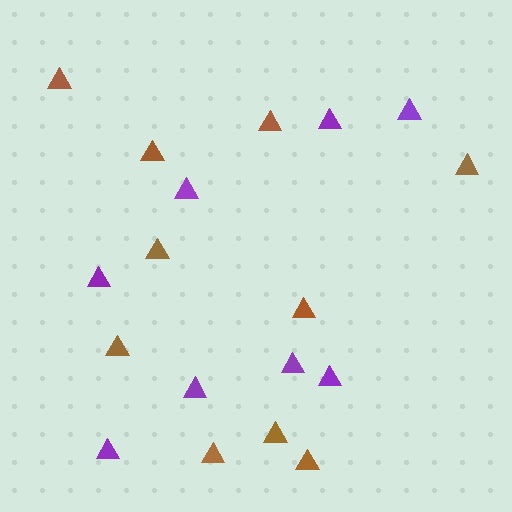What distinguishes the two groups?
There are 2 groups: one group of purple triangles (8) and one group of brown triangles (10).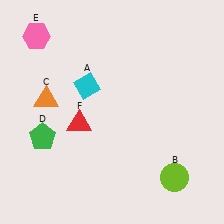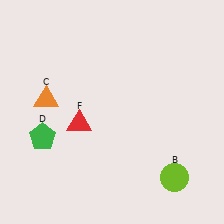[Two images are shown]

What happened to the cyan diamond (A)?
The cyan diamond (A) was removed in Image 2. It was in the top-left area of Image 1.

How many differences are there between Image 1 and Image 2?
There are 2 differences between the two images.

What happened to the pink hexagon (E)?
The pink hexagon (E) was removed in Image 2. It was in the top-left area of Image 1.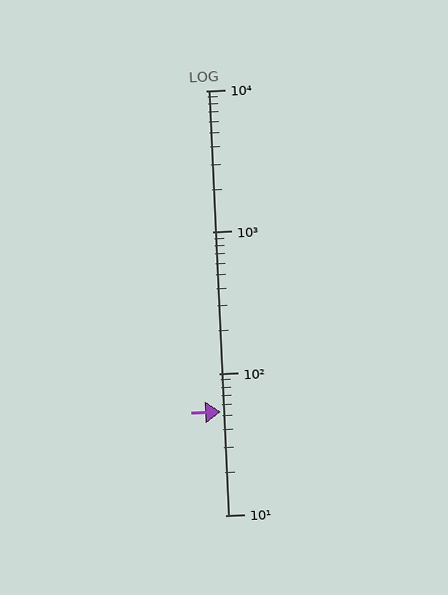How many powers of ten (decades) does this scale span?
The scale spans 3 decades, from 10 to 10000.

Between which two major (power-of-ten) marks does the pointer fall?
The pointer is between 10 and 100.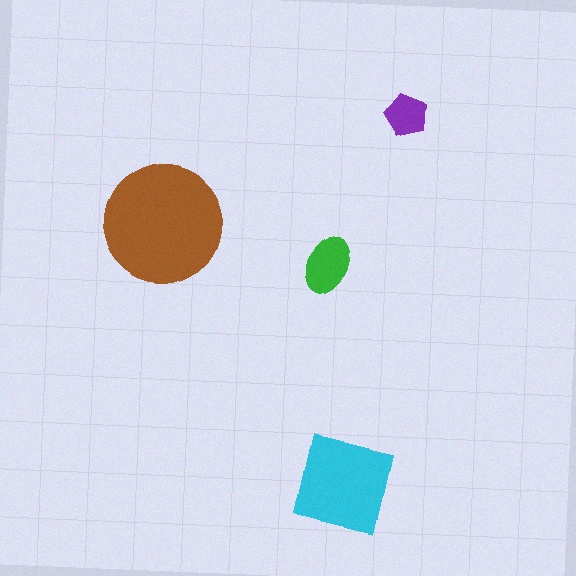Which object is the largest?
The brown circle.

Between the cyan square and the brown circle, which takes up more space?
The brown circle.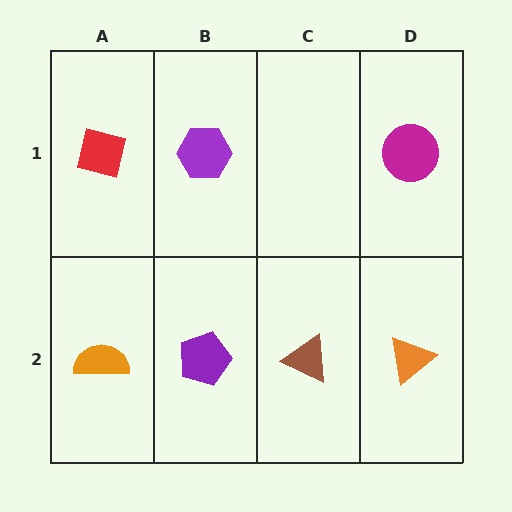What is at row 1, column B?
A purple hexagon.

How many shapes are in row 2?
4 shapes.